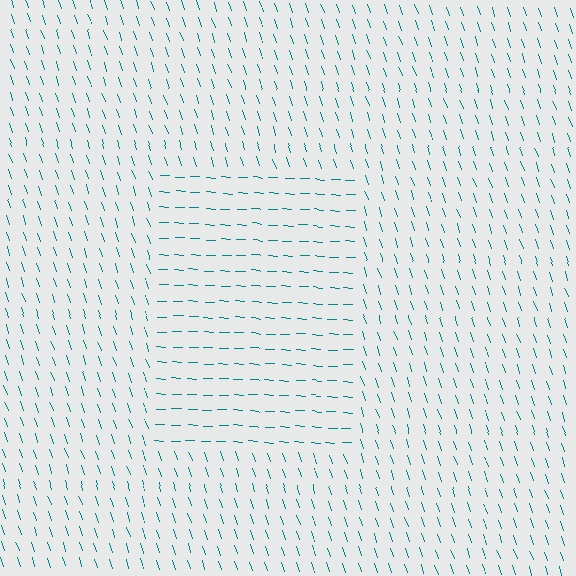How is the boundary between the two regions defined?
The boundary is defined purely by a change in line orientation (approximately 69 degrees difference). All lines are the same color and thickness.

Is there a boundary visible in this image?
Yes, there is a texture boundary formed by a change in line orientation.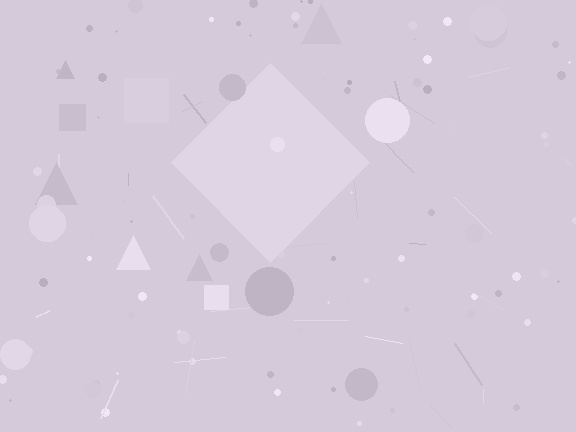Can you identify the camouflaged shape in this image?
The camouflaged shape is a diamond.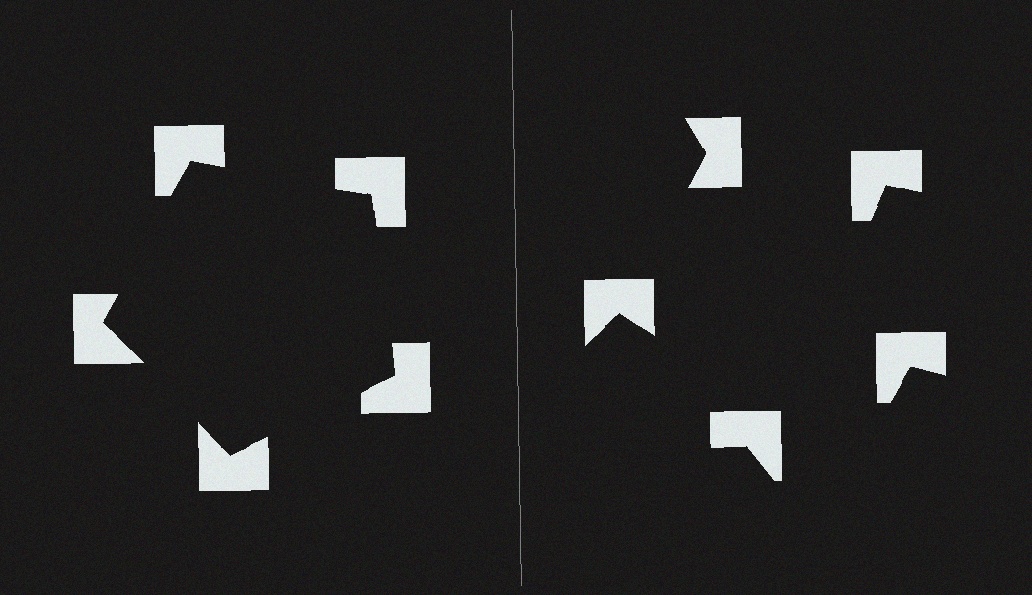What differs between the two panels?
The notched squares are positioned identically on both sides; only the wedge orientations differ. On the left they align to a pentagon; on the right they are misaligned.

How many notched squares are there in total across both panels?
10 — 5 on each side.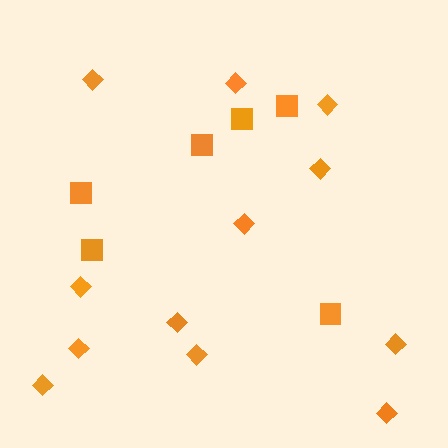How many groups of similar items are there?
There are 2 groups: one group of diamonds (12) and one group of squares (6).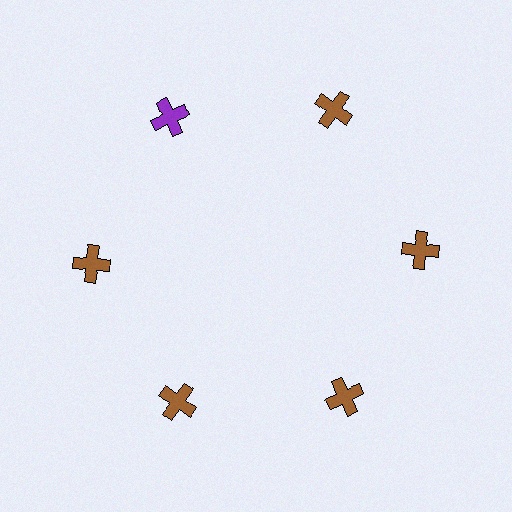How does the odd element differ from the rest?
It has a different color: purple instead of brown.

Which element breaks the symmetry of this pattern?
The purple cross at roughly the 11 o'clock position breaks the symmetry. All other shapes are brown crosses.